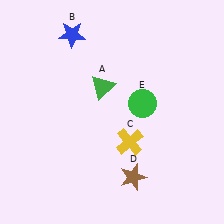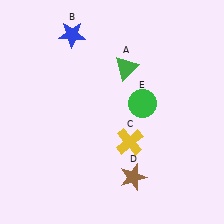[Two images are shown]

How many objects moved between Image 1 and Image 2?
1 object moved between the two images.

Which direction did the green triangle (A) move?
The green triangle (A) moved right.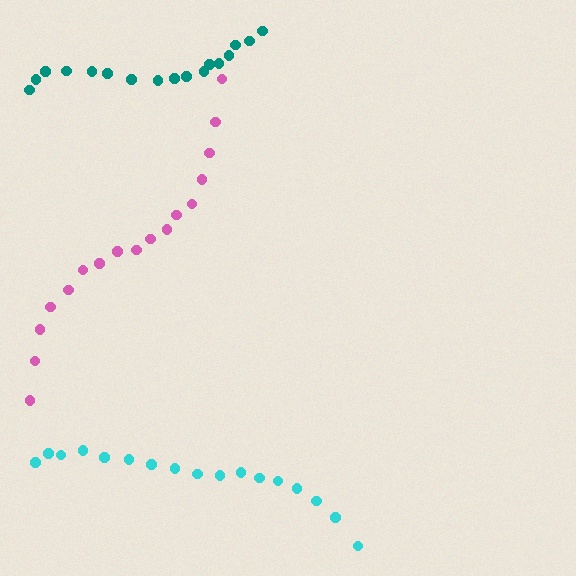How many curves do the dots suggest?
There are 3 distinct paths.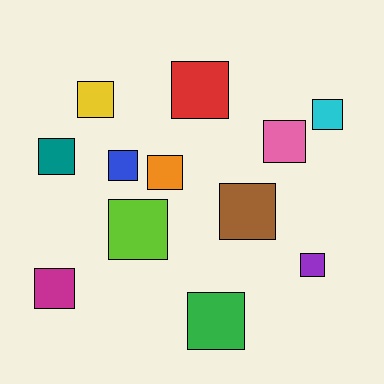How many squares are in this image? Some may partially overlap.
There are 12 squares.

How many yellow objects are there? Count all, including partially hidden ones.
There is 1 yellow object.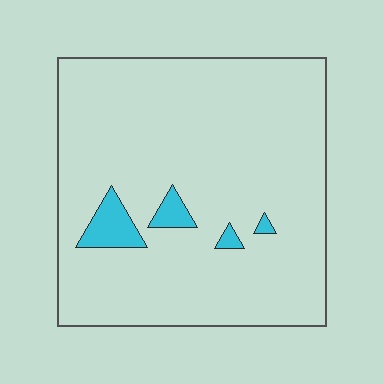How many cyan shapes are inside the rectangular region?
4.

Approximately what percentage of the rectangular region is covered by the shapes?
Approximately 5%.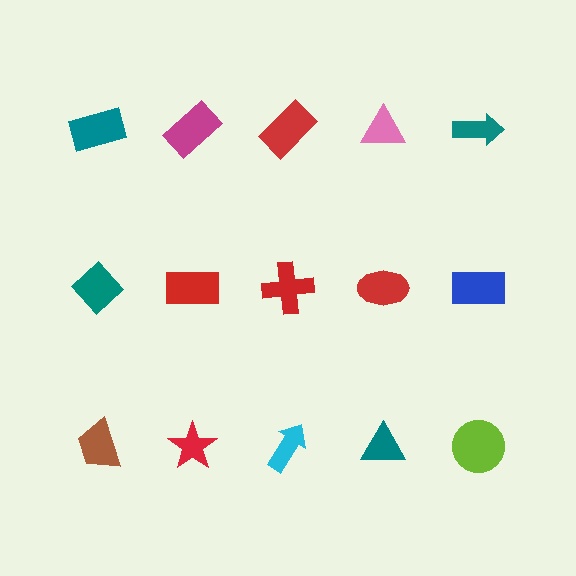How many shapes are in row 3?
5 shapes.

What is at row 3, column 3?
A cyan arrow.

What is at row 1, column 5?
A teal arrow.